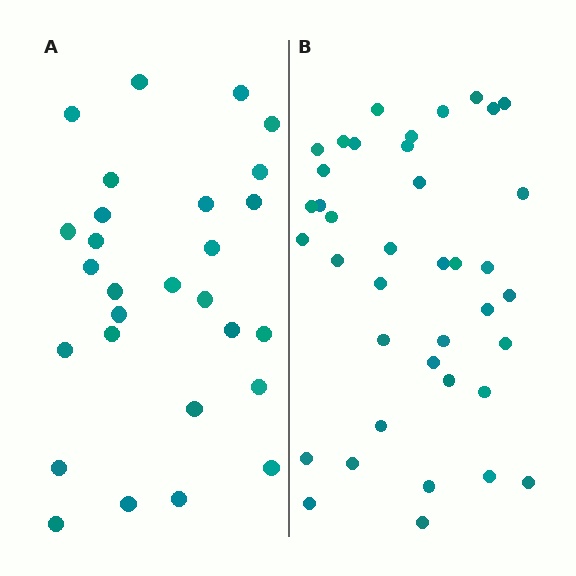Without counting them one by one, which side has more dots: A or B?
Region B (the right region) has more dots.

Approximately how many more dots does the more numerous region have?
Region B has roughly 12 or so more dots than region A.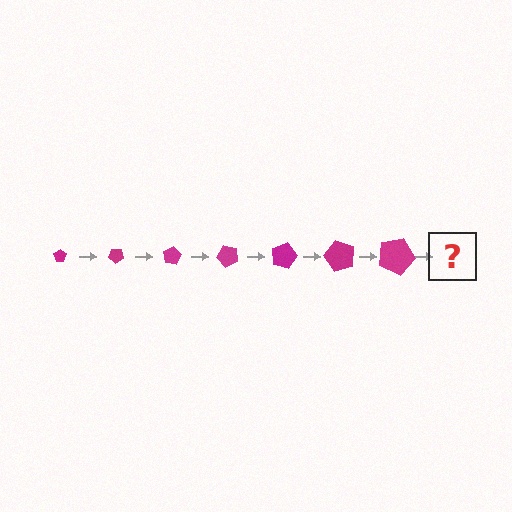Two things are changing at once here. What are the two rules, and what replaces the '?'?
The two rules are that the pentagon grows larger each step and it rotates 40 degrees each step. The '?' should be a pentagon, larger than the previous one and rotated 280 degrees from the start.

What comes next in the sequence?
The next element should be a pentagon, larger than the previous one and rotated 280 degrees from the start.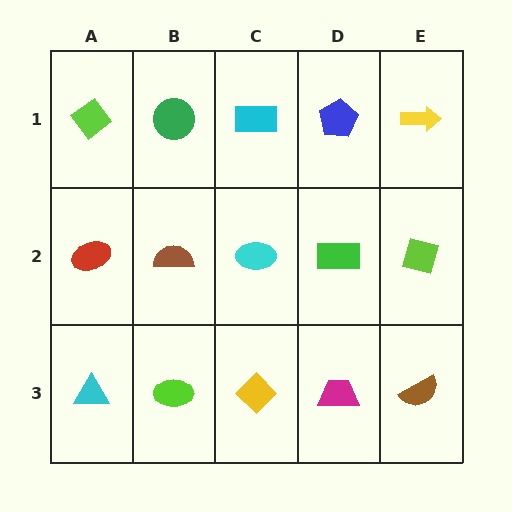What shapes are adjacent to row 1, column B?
A brown semicircle (row 2, column B), a lime diamond (row 1, column A), a cyan rectangle (row 1, column C).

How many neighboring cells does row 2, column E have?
3.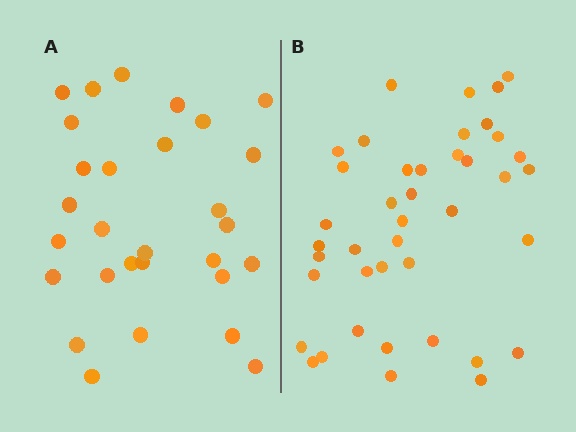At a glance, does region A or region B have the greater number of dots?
Region B (the right region) has more dots.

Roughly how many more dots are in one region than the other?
Region B has roughly 12 or so more dots than region A.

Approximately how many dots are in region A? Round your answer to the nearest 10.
About 30 dots. (The exact count is 29, which rounds to 30.)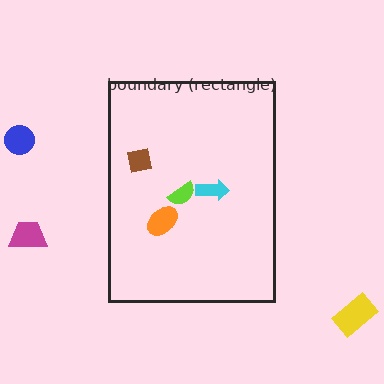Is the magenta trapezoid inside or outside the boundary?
Outside.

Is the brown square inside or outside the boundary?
Inside.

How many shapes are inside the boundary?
4 inside, 3 outside.